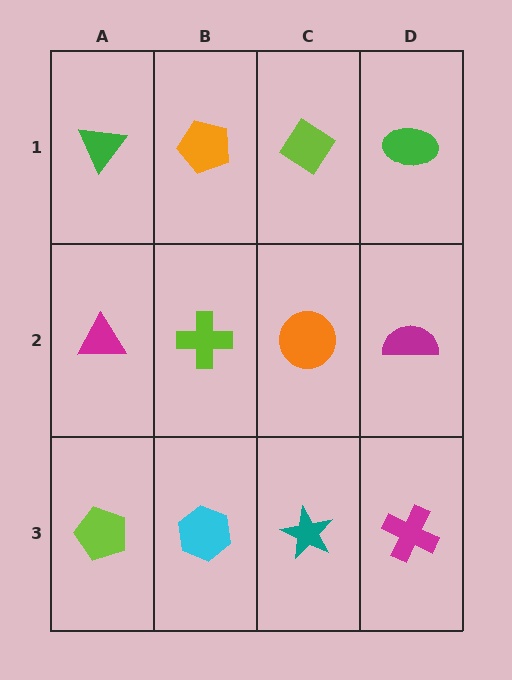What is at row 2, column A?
A magenta triangle.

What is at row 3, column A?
A lime pentagon.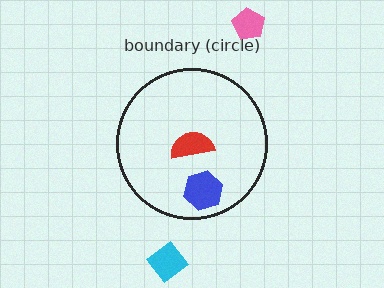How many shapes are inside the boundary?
2 inside, 2 outside.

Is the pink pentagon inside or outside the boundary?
Outside.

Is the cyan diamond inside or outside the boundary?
Outside.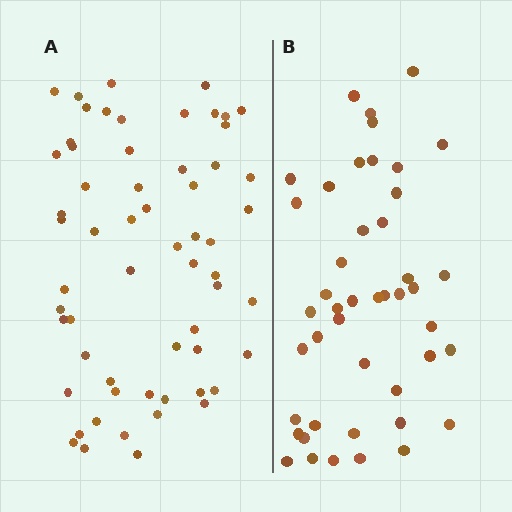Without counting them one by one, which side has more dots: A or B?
Region A (the left region) has more dots.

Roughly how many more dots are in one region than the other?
Region A has approximately 15 more dots than region B.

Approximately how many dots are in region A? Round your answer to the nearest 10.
About 60 dots.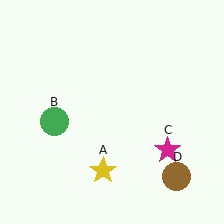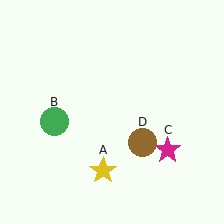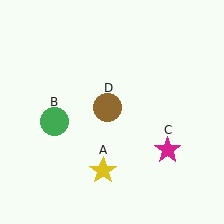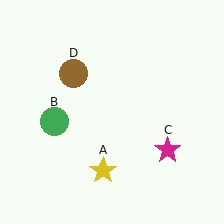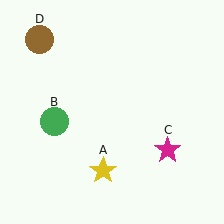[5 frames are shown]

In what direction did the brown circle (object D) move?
The brown circle (object D) moved up and to the left.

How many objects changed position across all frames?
1 object changed position: brown circle (object D).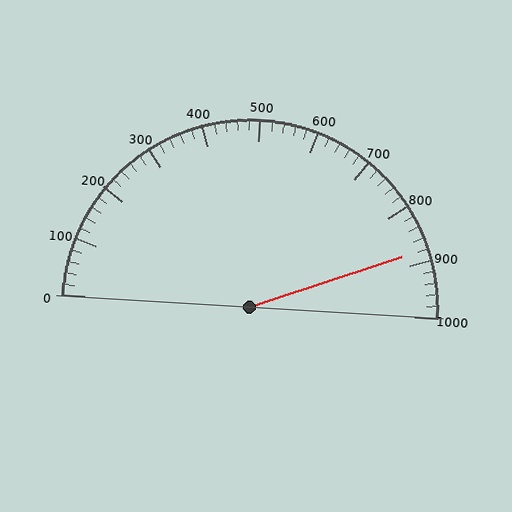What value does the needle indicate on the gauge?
The needle indicates approximately 880.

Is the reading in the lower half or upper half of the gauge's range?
The reading is in the upper half of the range (0 to 1000).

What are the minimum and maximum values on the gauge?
The gauge ranges from 0 to 1000.